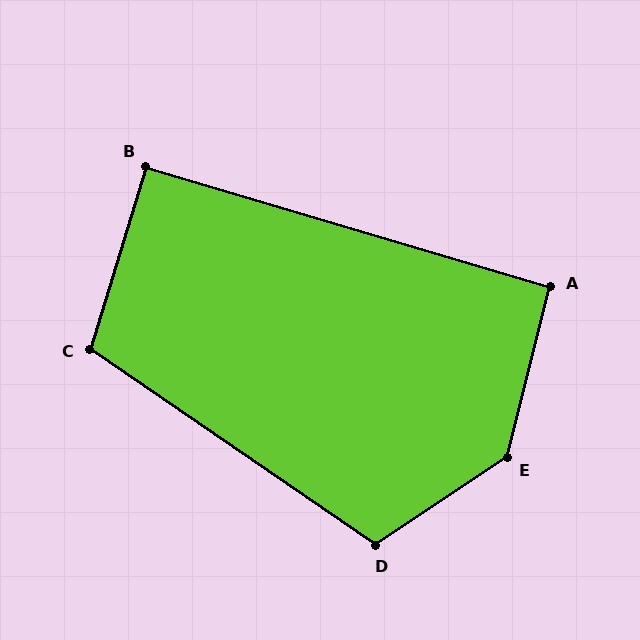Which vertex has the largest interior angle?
E, at approximately 138 degrees.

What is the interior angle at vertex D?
Approximately 112 degrees (obtuse).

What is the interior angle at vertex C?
Approximately 107 degrees (obtuse).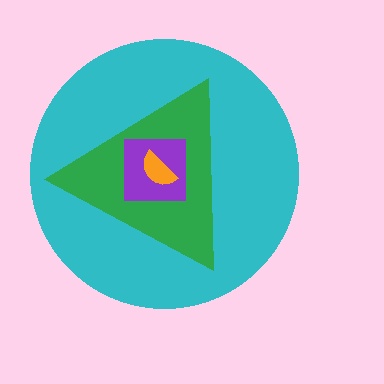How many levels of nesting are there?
4.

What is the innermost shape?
The orange semicircle.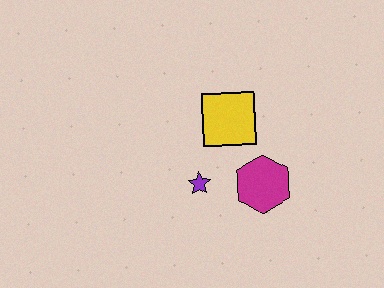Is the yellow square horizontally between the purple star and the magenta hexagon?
Yes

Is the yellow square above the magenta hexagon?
Yes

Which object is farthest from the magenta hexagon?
The yellow square is farthest from the magenta hexagon.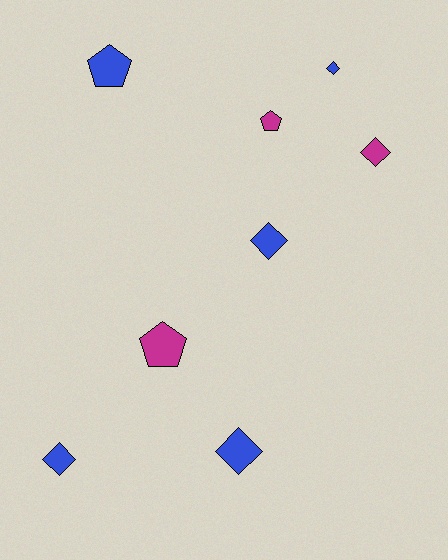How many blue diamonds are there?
There are 4 blue diamonds.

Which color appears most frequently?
Blue, with 5 objects.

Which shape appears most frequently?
Diamond, with 5 objects.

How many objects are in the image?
There are 8 objects.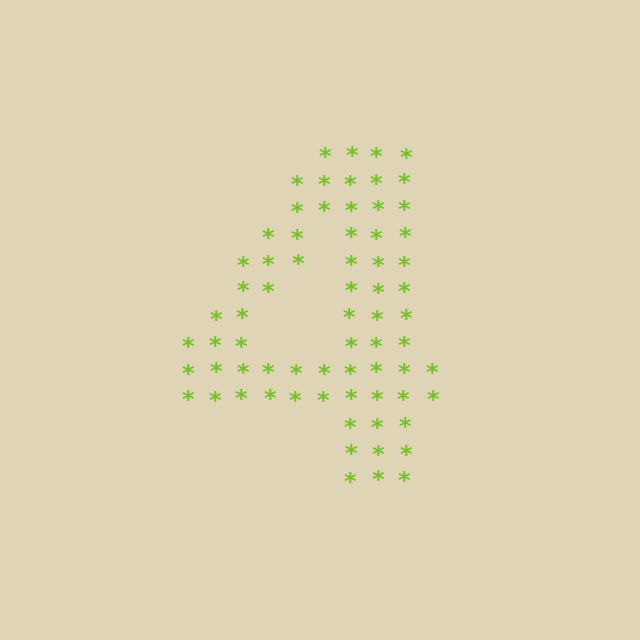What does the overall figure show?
The overall figure shows the digit 4.